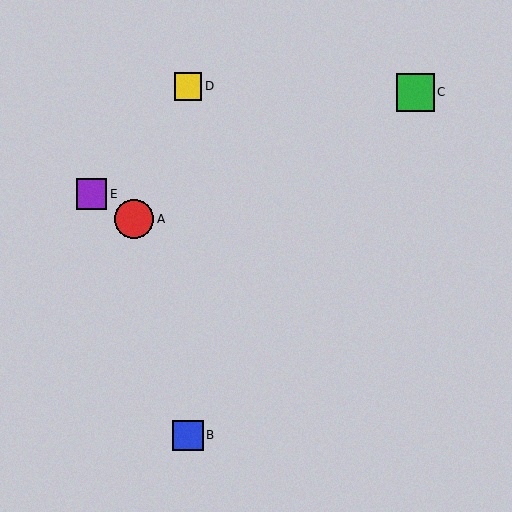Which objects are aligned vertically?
Objects B, D are aligned vertically.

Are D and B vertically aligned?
Yes, both are at x≈188.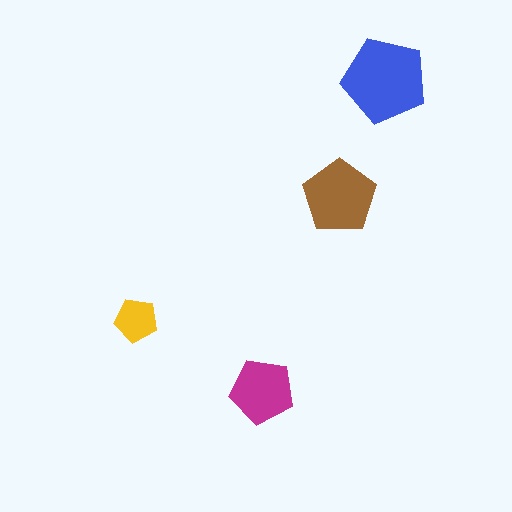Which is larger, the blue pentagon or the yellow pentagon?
The blue one.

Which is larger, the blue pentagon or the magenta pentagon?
The blue one.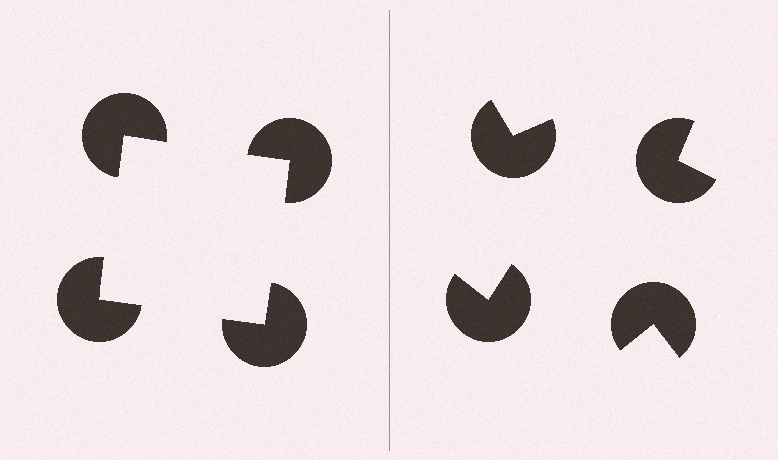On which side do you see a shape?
An illusory square appears on the left side. On the right side the wedge cuts are rotated, so no coherent shape forms.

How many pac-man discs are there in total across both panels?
8 — 4 on each side.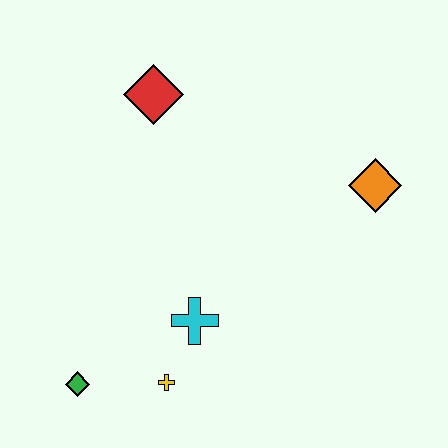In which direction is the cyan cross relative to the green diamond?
The cyan cross is to the right of the green diamond.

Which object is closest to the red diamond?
The cyan cross is closest to the red diamond.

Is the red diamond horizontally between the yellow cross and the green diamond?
Yes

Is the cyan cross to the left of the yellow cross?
No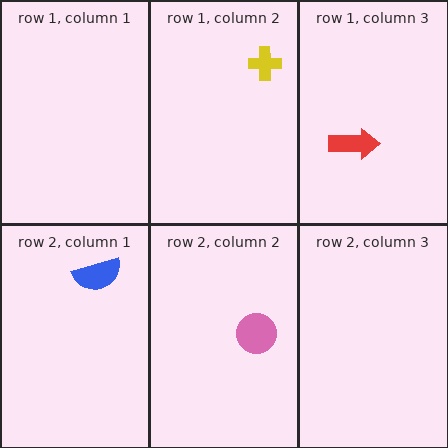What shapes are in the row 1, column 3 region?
The red arrow.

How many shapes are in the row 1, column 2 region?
1.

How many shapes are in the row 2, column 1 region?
1.